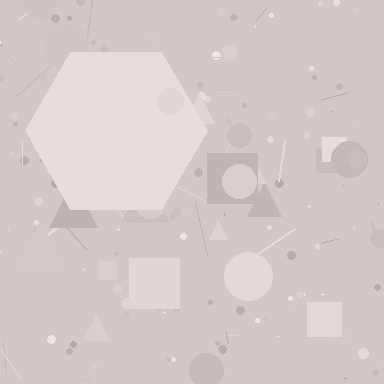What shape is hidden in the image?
A hexagon is hidden in the image.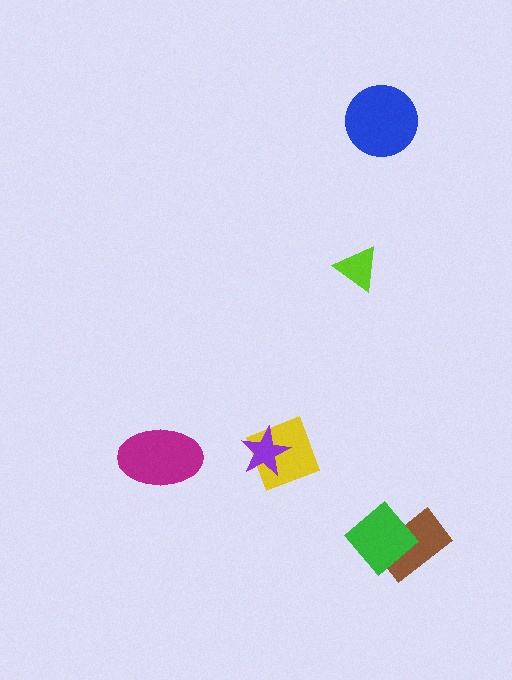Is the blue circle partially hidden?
No, no other shape covers it.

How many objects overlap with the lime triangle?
0 objects overlap with the lime triangle.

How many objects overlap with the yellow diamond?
1 object overlaps with the yellow diamond.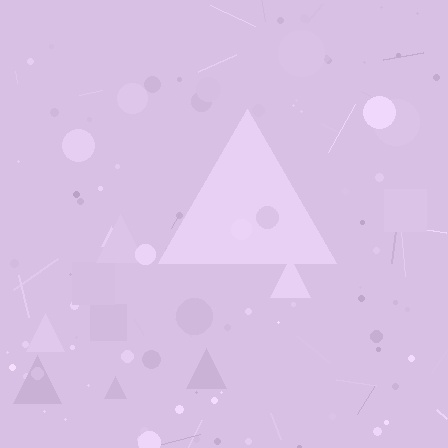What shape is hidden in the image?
A triangle is hidden in the image.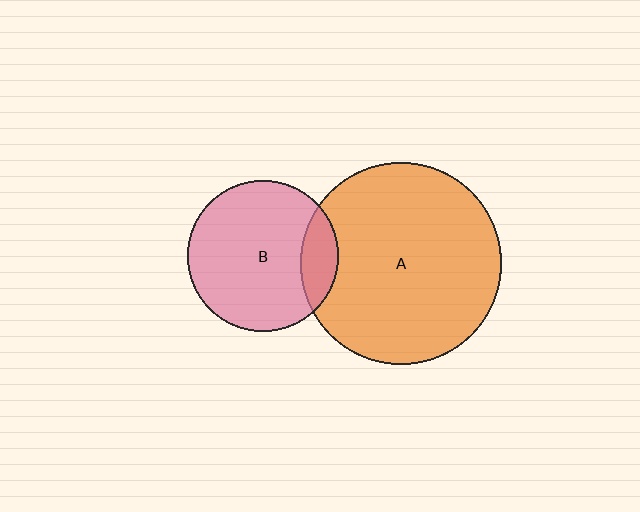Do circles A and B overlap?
Yes.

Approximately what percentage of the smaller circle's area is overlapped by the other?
Approximately 15%.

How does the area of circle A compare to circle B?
Approximately 1.8 times.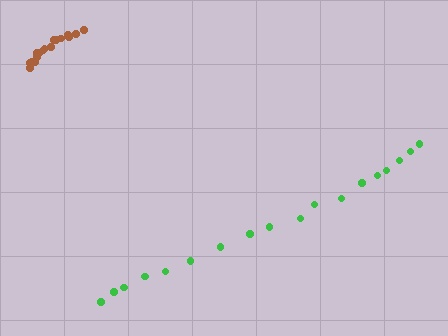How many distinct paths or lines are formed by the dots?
There are 2 distinct paths.